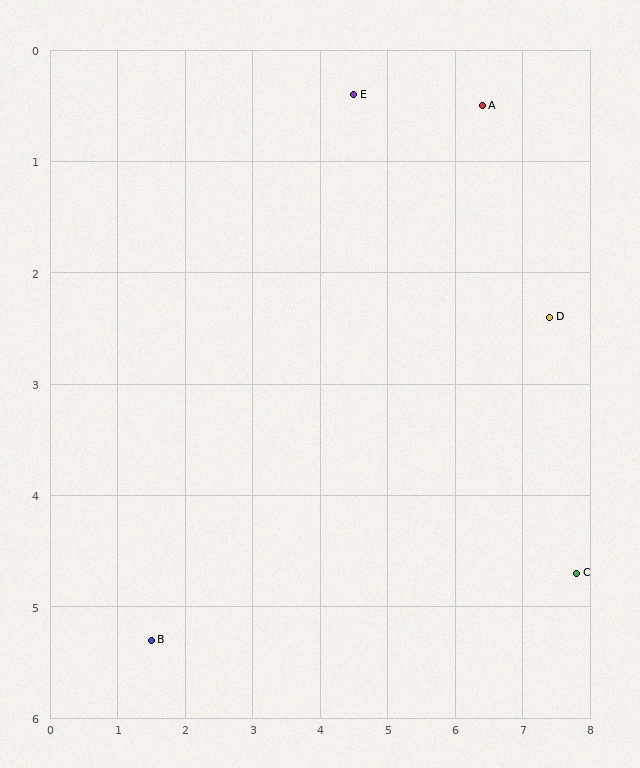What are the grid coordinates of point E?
Point E is at approximately (4.5, 0.4).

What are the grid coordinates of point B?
Point B is at approximately (1.5, 5.3).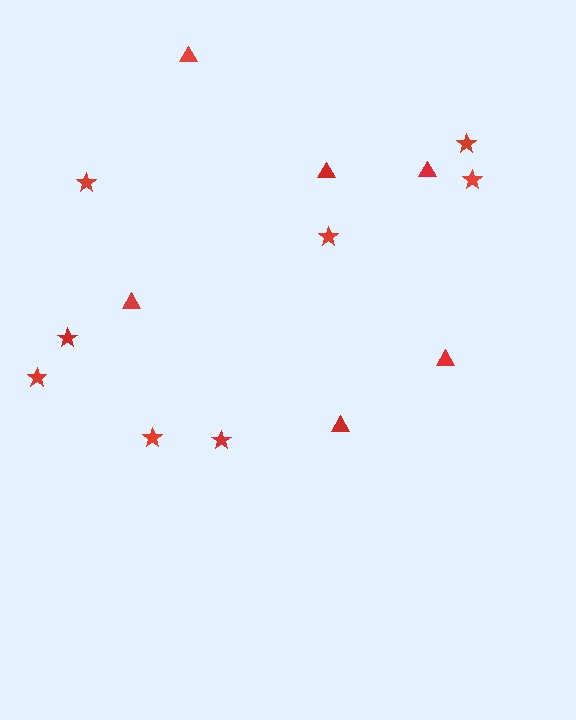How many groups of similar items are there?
There are 2 groups: one group of stars (8) and one group of triangles (6).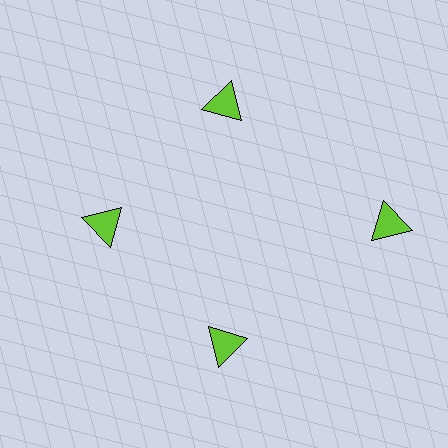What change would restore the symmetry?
The symmetry would be restored by moving it inward, back onto the ring so that all 4 triangles sit at equal angles and equal distance from the center.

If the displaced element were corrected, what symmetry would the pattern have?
It would have 4-fold rotational symmetry — the pattern would map onto itself every 90 degrees.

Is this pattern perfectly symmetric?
No. The 4 lime triangles are arranged in a ring, but one element near the 3 o'clock position is pushed outward from the center, breaking the 4-fold rotational symmetry.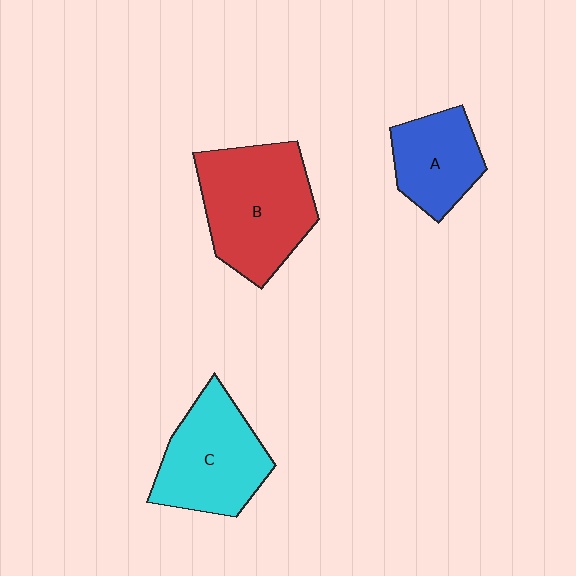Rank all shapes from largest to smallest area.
From largest to smallest: B (red), C (cyan), A (blue).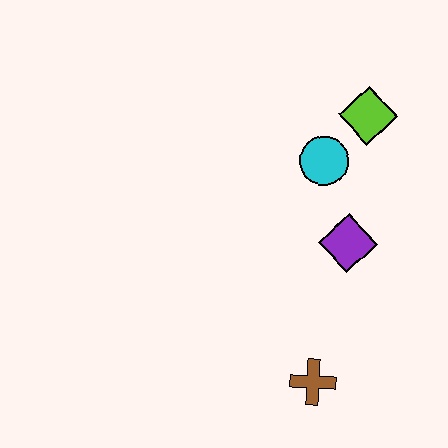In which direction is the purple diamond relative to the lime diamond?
The purple diamond is below the lime diamond.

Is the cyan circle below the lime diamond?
Yes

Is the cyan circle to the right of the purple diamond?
No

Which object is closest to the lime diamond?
The cyan circle is closest to the lime diamond.